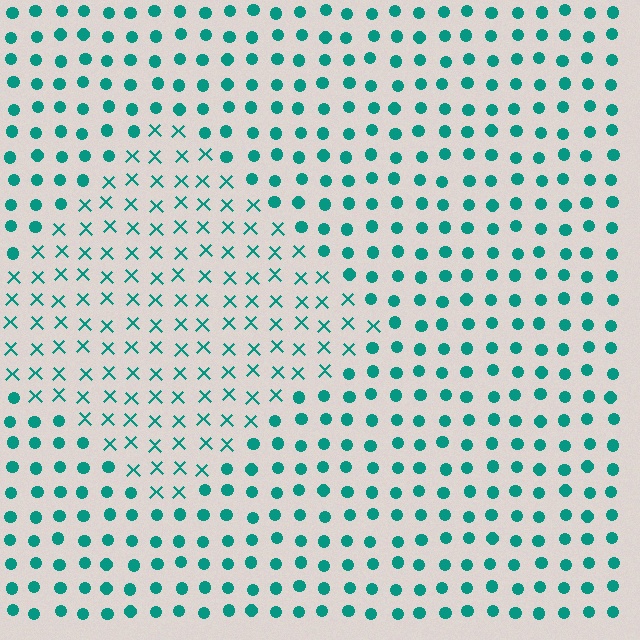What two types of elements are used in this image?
The image uses X marks inside the diamond region and circles outside it.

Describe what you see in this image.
The image is filled with small teal elements arranged in a uniform grid. A diamond-shaped region contains X marks, while the surrounding area contains circles. The boundary is defined purely by the change in element shape.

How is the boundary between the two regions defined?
The boundary is defined by a change in element shape: X marks inside vs. circles outside. All elements share the same color and spacing.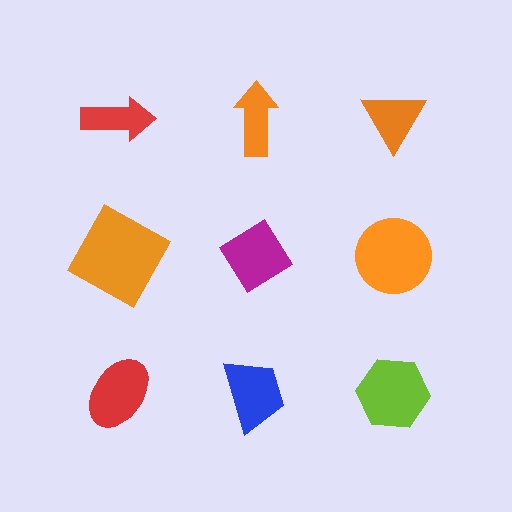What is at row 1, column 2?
An orange arrow.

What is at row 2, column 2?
A magenta diamond.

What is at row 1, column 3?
An orange triangle.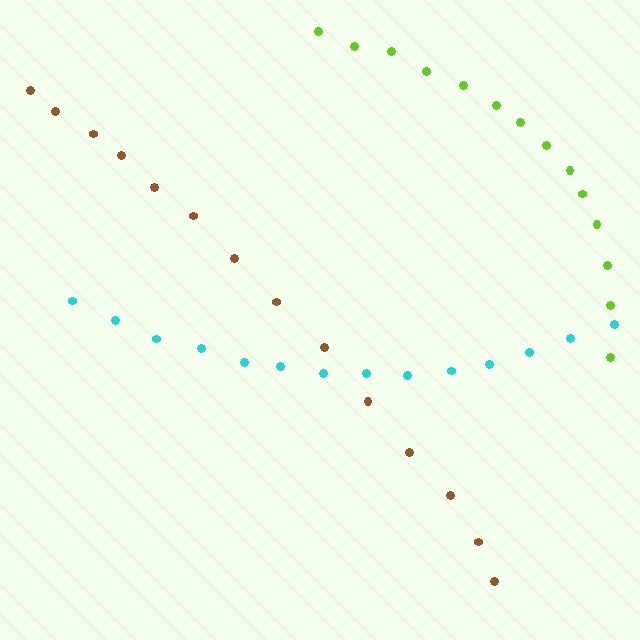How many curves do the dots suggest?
There are 3 distinct paths.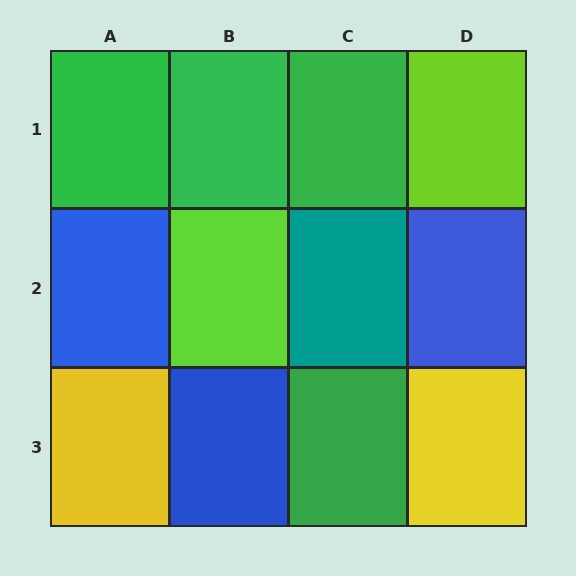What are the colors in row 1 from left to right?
Green, green, green, lime.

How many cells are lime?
2 cells are lime.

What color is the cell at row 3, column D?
Yellow.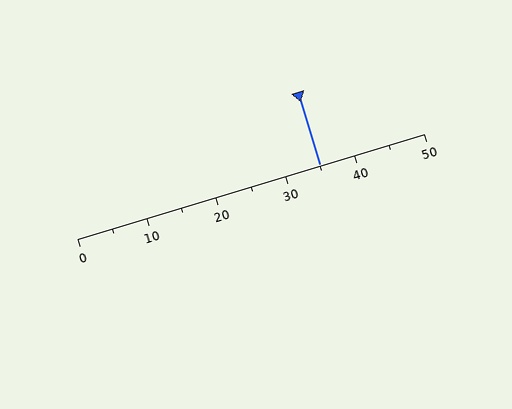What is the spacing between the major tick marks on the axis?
The major ticks are spaced 10 apart.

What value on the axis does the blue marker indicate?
The marker indicates approximately 35.